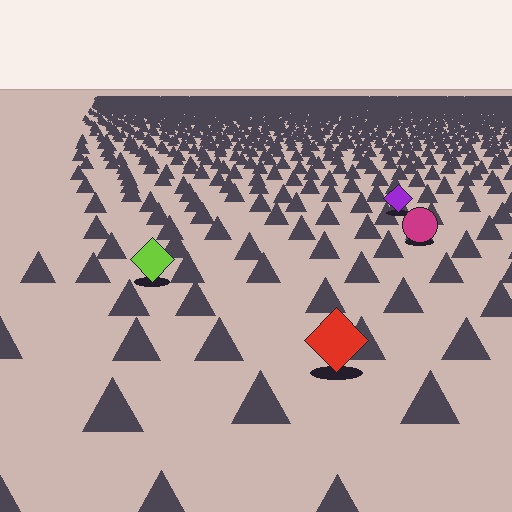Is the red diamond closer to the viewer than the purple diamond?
Yes. The red diamond is closer — you can tell from the texture gradient: the ground texture is coarser near it.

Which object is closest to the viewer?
The red diamond is closest. The texture marks near it are larger and more spread out.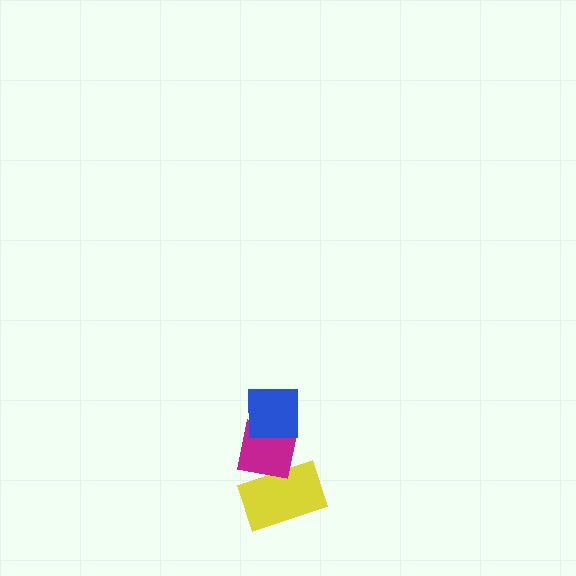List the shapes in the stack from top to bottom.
From top to bottom: the blue square, the magenta square, the yellow rectangle.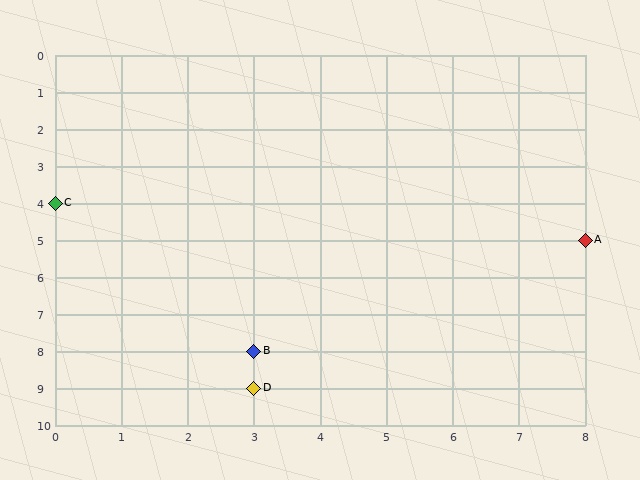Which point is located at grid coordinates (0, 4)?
Point C is at (0, 4).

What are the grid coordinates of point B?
Point B is at grid coordinates (3, 8).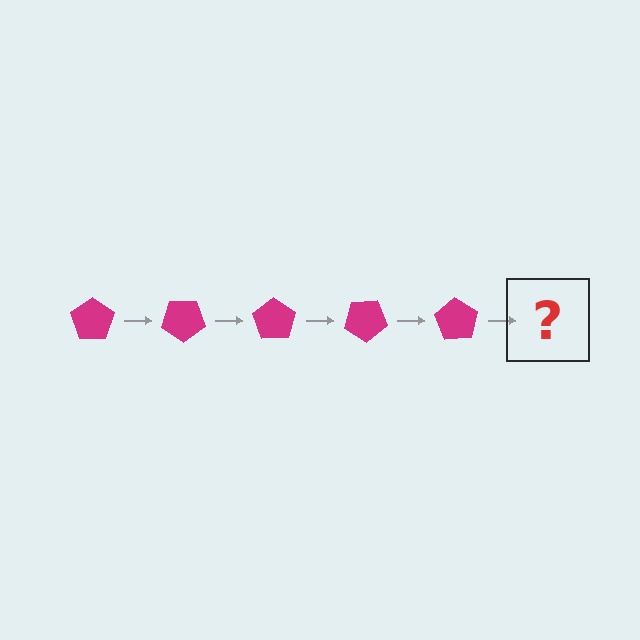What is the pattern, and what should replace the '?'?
The pattern is that the pentagon rotates 35 degrees each step. The '?' should be a magenta pentagon rotated 175 degrees.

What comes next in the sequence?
The next element should be a magenta pentagon rotated 175 degrees.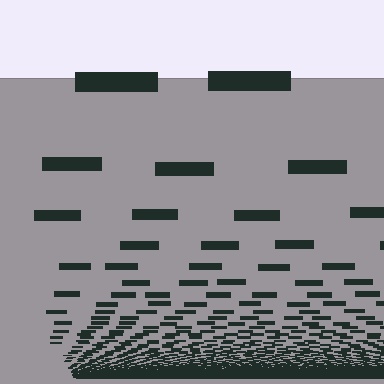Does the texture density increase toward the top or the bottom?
Density increases toward the bottom.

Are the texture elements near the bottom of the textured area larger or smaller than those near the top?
Smaller. The gradient is inverted — elements near the bottom are smaller and denser.